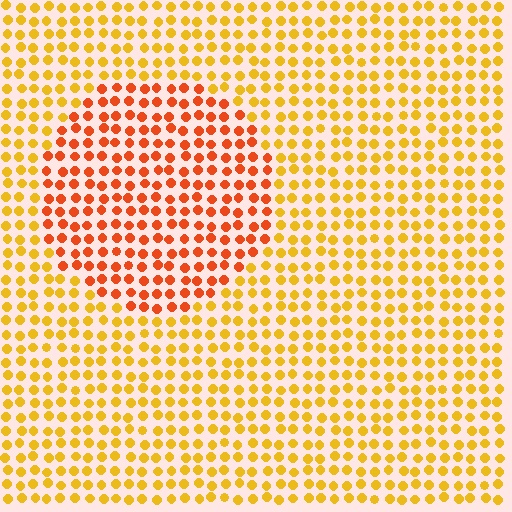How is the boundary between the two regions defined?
The boundary is defined purely by a slight shift in hue (about 33 degrees). Spacing, size, and orientation are identical on both sides.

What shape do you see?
I see a circle.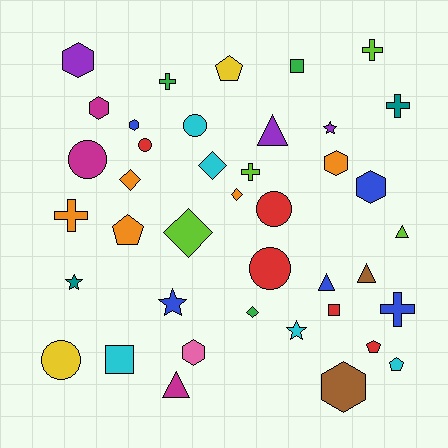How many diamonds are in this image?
There are 5 diamonds.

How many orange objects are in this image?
There are 5 orange objects.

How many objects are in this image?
There are 40 objects.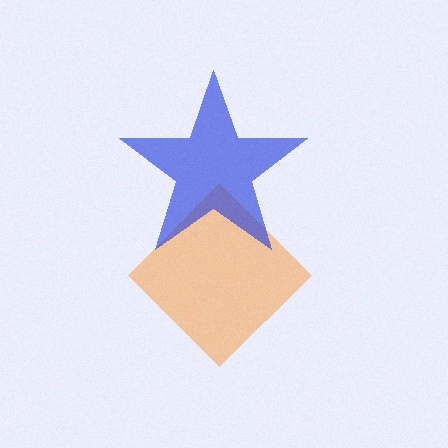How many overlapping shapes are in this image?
There are 2 overlapping shapes in the image.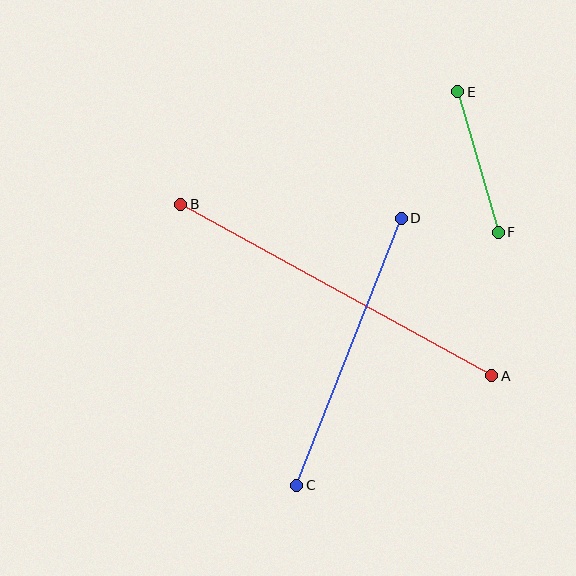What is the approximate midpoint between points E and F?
The midpoint is at approximately (478, 162) pixels.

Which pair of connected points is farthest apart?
Points A and B are farthest apart.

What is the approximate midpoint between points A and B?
The midpoint is at approximately (336, 290) pixels.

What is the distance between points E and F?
The distance is approximately 146 pixels.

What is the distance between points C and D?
The distance is approximately 286 pixels.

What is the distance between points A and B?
The distance is approximately 355 pixels.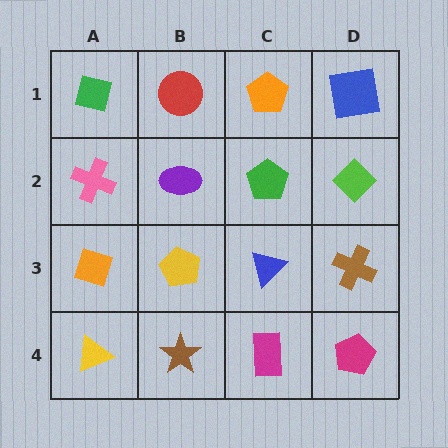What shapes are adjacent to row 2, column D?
A blue square (row 1, column D), a brown cross (row 3, column D), a green pentagon (row 2, column C).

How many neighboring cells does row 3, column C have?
4.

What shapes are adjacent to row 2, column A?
A green square (row 1, column A), an orange diamond (row 3, column A), a purple ellipse (row 2, column B).